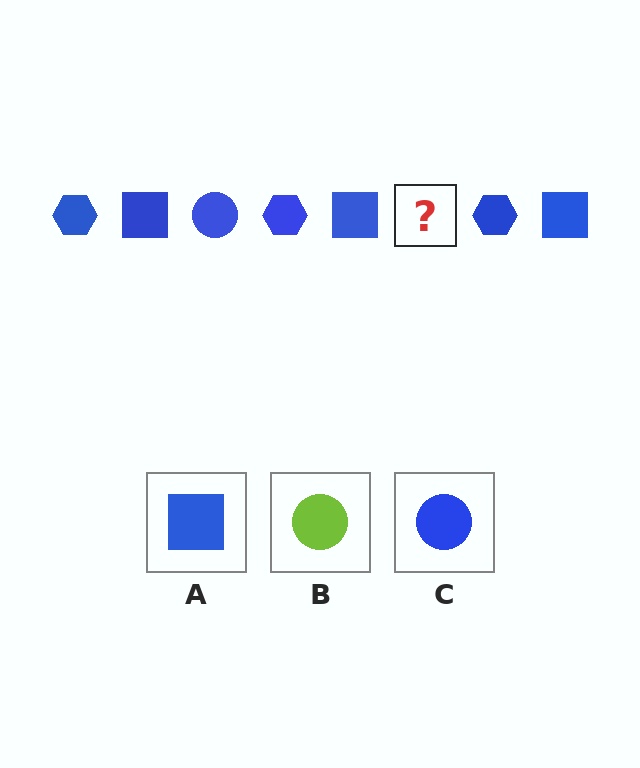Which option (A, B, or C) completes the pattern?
C.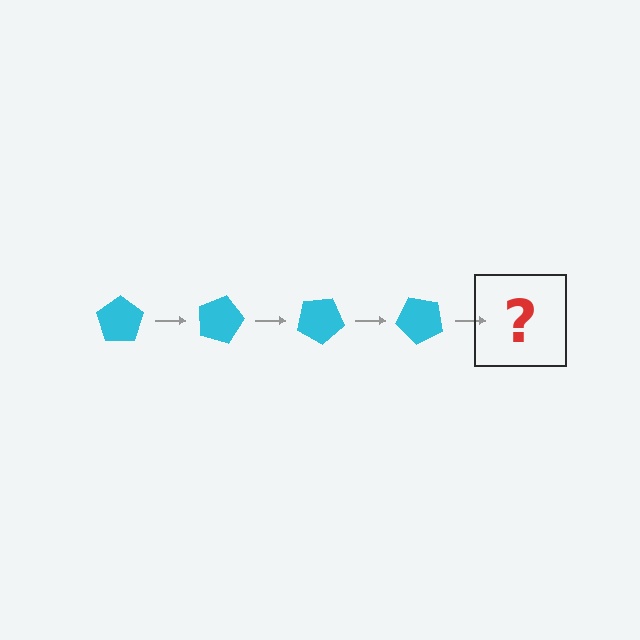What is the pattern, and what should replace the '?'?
The pattern is that the pentagon rotates 15 degrees each step. The '?' should be a cyan pentagon rotated 60 degrees.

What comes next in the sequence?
The next element should be a cyan pentagon rotated 60 degrees.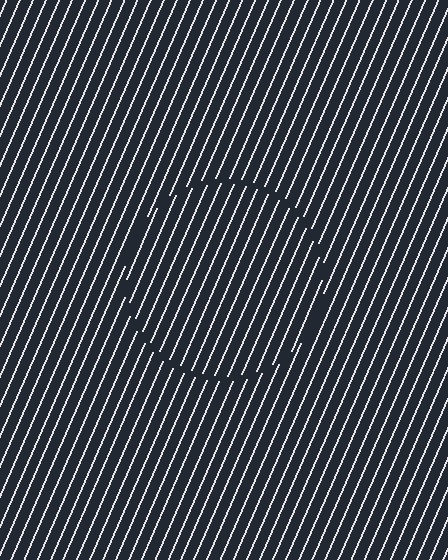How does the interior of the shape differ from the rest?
The interior of the shape contains the same grating, shifted by half a period — the contour is defined by the phase discontinuity where line-ends from the inner and outer gratings abut.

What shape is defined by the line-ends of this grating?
An illusory circle. The interior of the shape contains the same grating, shifted by half a period — the contour is defined by the phase discontinuity where line-ends from the inner and outer gratings abut.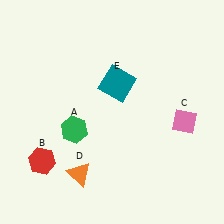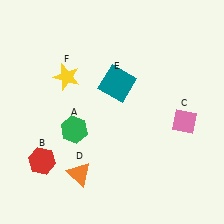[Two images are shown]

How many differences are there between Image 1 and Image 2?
There is 1 difference between the two images.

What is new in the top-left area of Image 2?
A yellow star (F) was added in the top-left area of Image 2.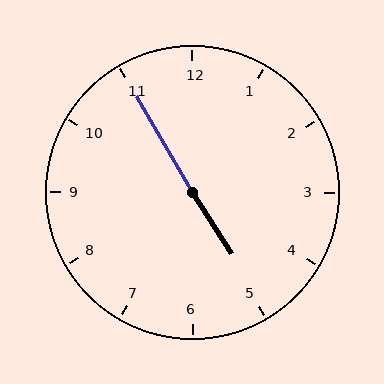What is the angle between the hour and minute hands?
Approximately 178 degrees.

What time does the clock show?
4:55.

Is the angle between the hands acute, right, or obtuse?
It is obtuse.